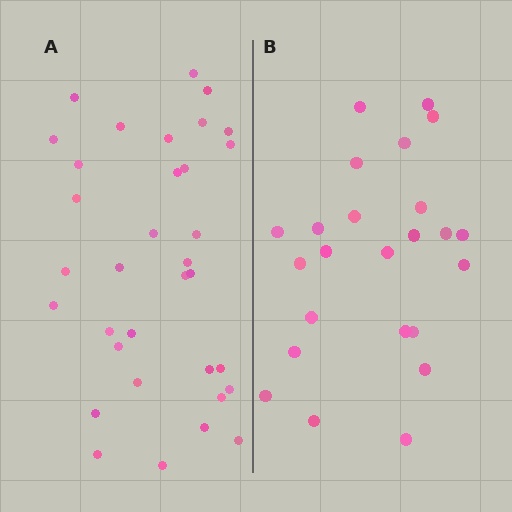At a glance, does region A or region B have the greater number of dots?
Region A (the left region) has more dots.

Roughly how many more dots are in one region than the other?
Region A has roughly 10 or so more dots than region B.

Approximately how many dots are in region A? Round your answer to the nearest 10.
About 30 dots. (The exact count is 34, which rounds to 30.)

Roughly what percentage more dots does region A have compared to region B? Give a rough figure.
About 40% more.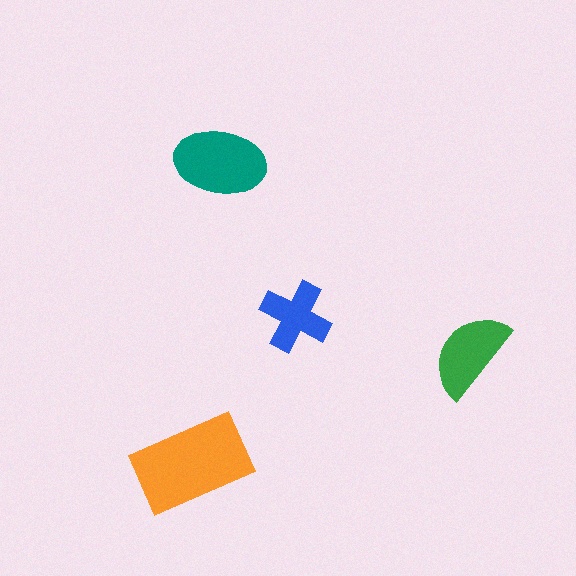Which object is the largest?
The orange rectangle.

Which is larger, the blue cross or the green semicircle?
The green semicircle.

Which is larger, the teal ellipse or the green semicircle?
The teal ellipse.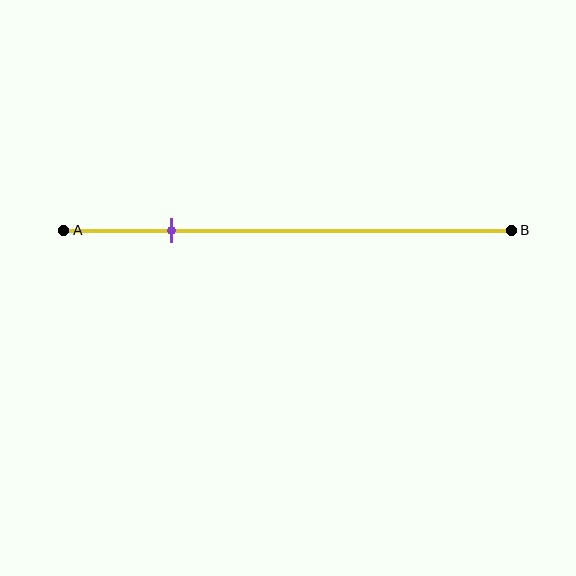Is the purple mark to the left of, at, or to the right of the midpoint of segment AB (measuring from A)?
The purple mark is to the left of the midpoint of segment AB.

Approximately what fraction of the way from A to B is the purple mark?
The purple mark is approximately 25% of the way from A to B.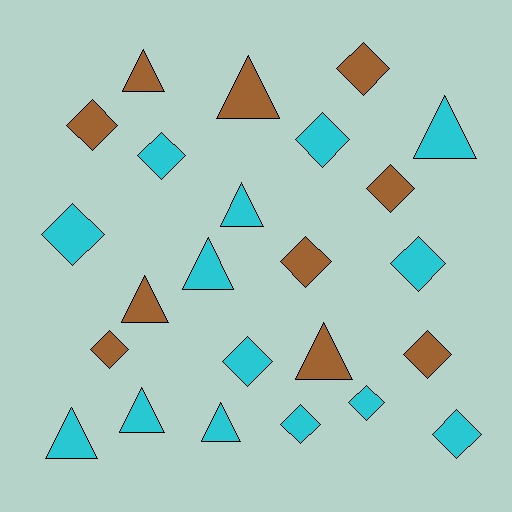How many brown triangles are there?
There are 4 brown triangles.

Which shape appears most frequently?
Diamond, with 14 objects.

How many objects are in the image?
There are 24 objects.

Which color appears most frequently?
Cyan, with 14 objects.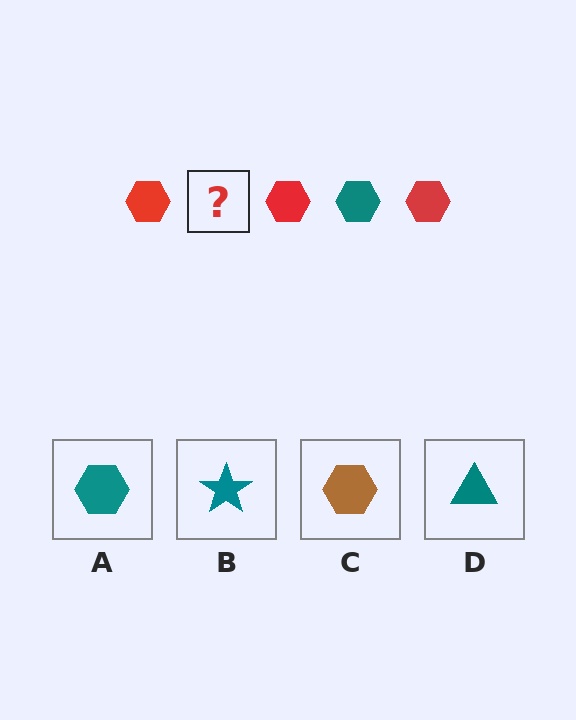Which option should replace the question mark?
Option A.